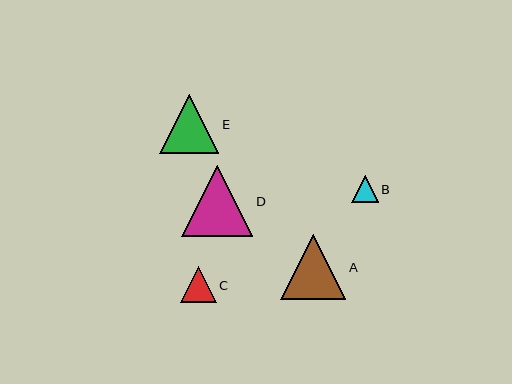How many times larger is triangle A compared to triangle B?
Triangle A is approximately 2.4 times the size of triangle B.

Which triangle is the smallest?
Triangle B is the smallest with a size of approximately 27 pixels.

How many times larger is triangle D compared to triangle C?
Triangle D is approximately 2.0 times the size of triangle C.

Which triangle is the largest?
Triangle D is the largest with a size of approximately 72 pixels.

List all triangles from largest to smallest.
From largest to smallest: D, A, E, C, B.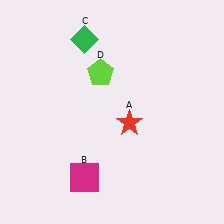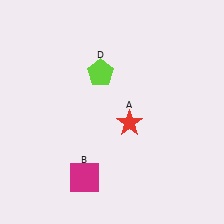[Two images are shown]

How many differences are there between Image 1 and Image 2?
There is 1 difference between the two images.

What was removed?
The green diamond (C) was removed in Image 2.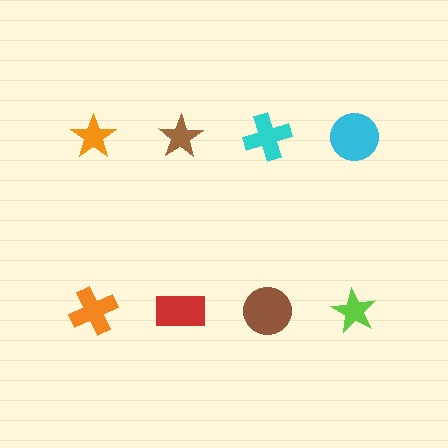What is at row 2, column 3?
A brown circle.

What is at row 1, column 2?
A brown star.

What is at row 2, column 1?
An orange cross.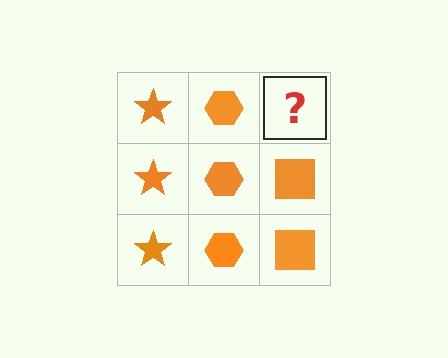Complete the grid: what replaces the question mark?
The question mark should be replaced with an orange square.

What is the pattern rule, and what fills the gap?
The rule is that each column has a consistent shape. The gap should be filled with an orange square.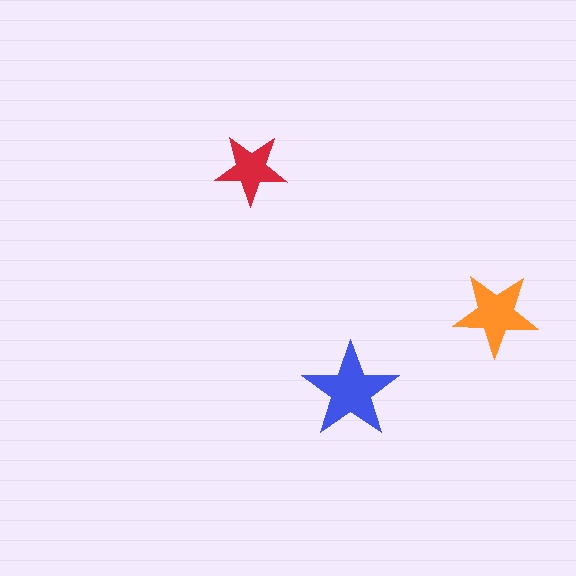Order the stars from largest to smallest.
the blue one, the orange one, the red one.